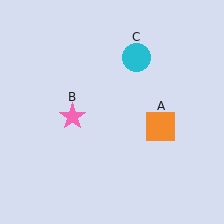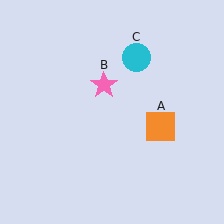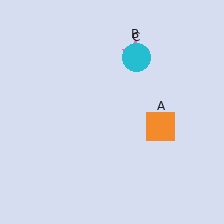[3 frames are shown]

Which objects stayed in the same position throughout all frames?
Orange square (object A) and cyan circle (object C) remained stationary.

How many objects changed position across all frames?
1 object changed position: pink star (object B).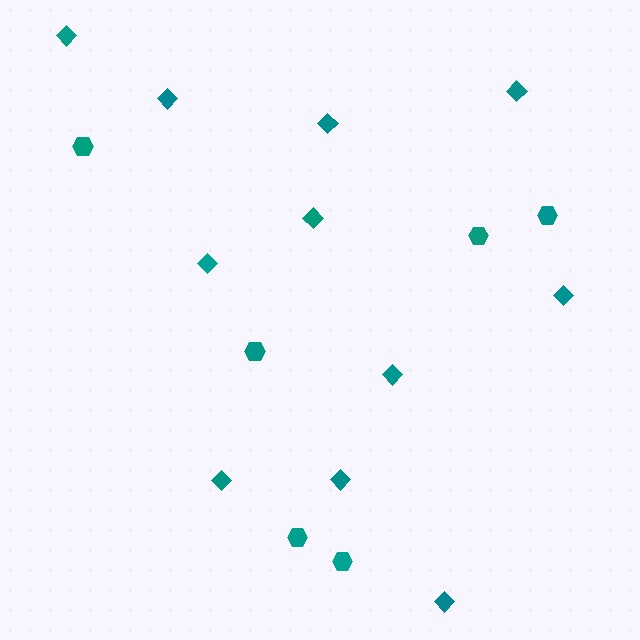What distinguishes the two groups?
There are 2 groups: one group of diamonds (11) and one group of hexagons (6).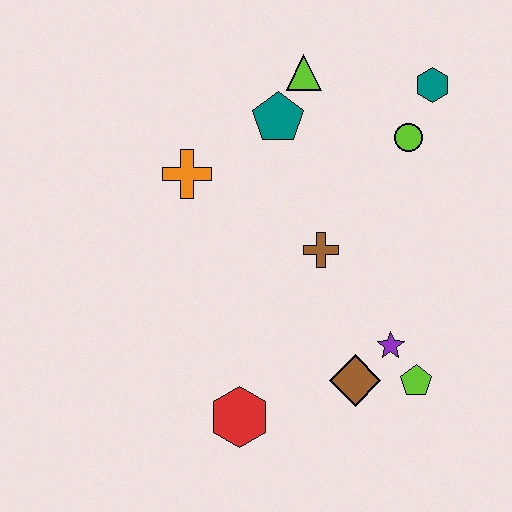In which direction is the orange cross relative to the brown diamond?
The orange cross is above the brown diamond.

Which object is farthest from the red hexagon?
The teal hexagon is farthest from the red hexagon.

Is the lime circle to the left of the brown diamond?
No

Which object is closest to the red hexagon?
The brown diamond is closest to the red hexagon.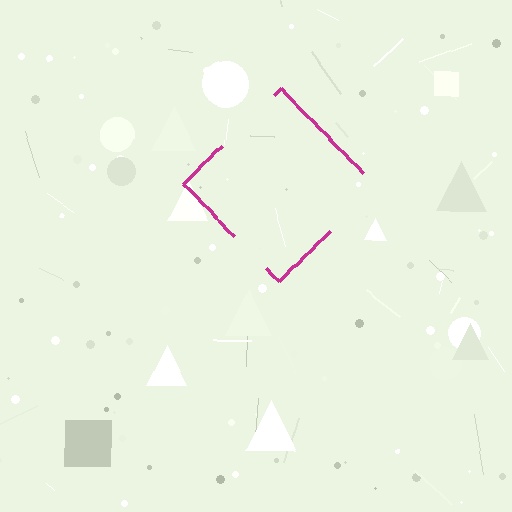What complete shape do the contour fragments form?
The contour fragments form a diamond.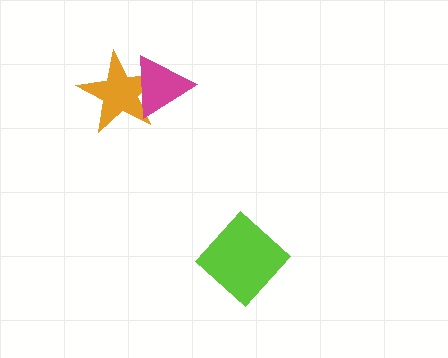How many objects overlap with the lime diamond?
0 objects overlap with the lime diamond.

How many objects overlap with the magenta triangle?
1 object overlaps with the magenta triangle.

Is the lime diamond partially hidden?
No, no other shape covers it.